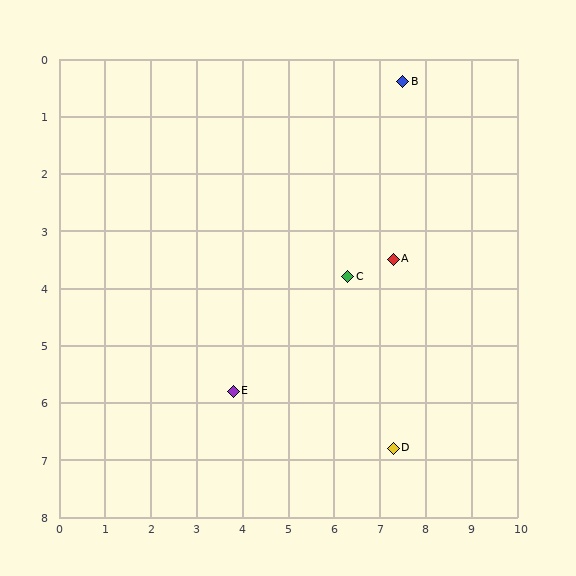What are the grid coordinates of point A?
Point A is at approximately (7.3, 3.5).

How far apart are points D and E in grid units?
Points D and E are about 3.6 grid units apart.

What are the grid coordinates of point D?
Point D is at approximately (7.3, 6.8).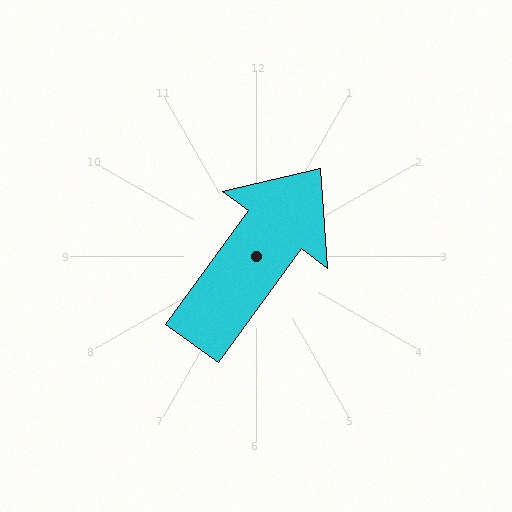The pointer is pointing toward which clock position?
Roughly 1 o'clock.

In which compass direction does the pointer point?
Northeast.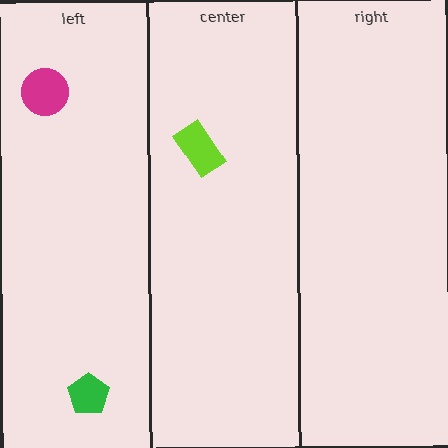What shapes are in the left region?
The magenta circle, the green pentagon.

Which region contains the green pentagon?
The left region.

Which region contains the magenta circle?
The left region.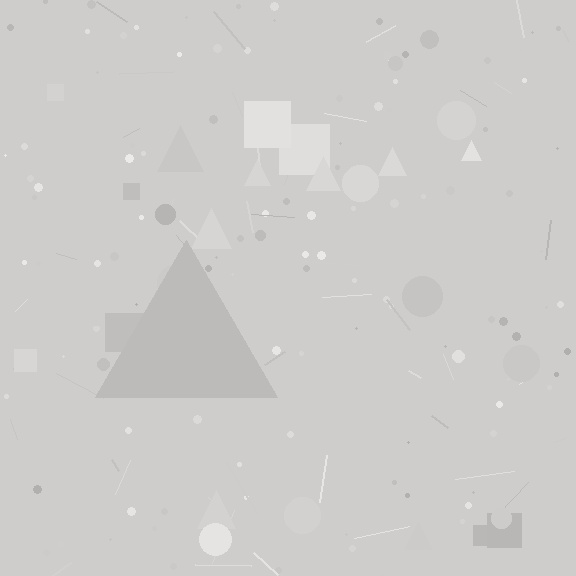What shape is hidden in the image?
A triangle is hidden in the image.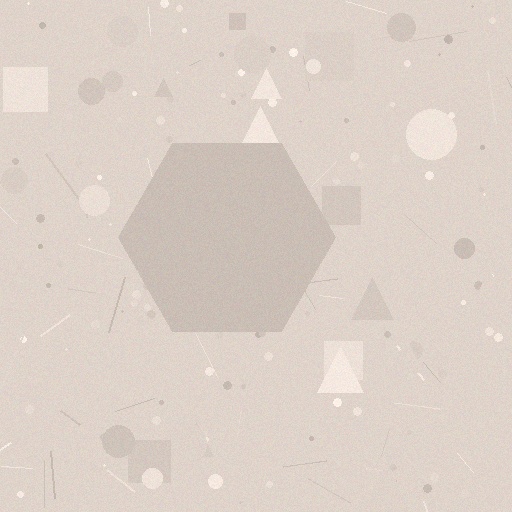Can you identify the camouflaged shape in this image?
The camouflaged shape is a hexagon.